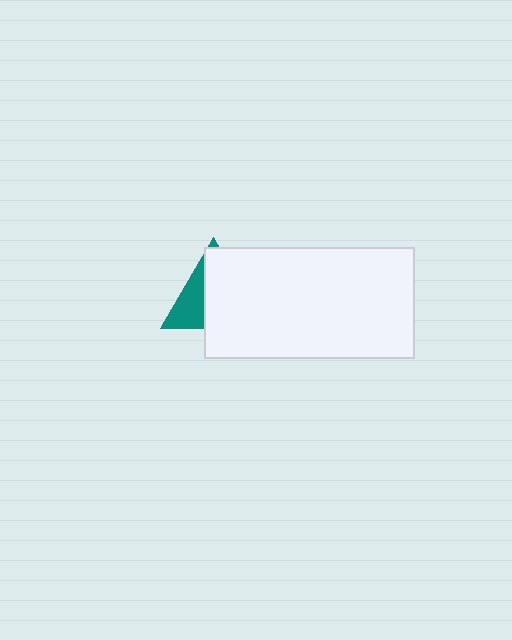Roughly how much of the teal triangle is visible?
A small part of it is visible (roughly 35%).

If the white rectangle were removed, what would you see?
You would see the complete teal triangle.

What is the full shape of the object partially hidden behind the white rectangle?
The partially hidden object is a teal triangle.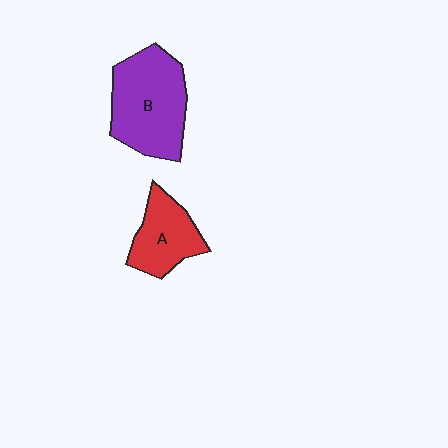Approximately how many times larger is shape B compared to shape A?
Approximately 1.6 times.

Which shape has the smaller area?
Shape A (red).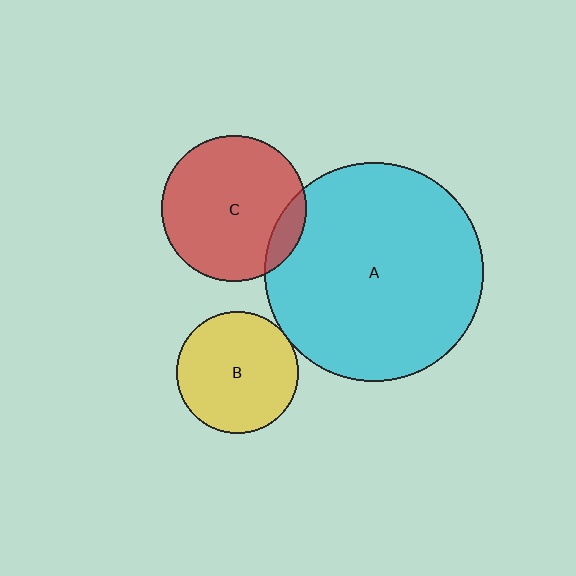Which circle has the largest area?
Circle A (cyan).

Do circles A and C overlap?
Yes.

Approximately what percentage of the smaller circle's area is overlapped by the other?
Approximately 10%.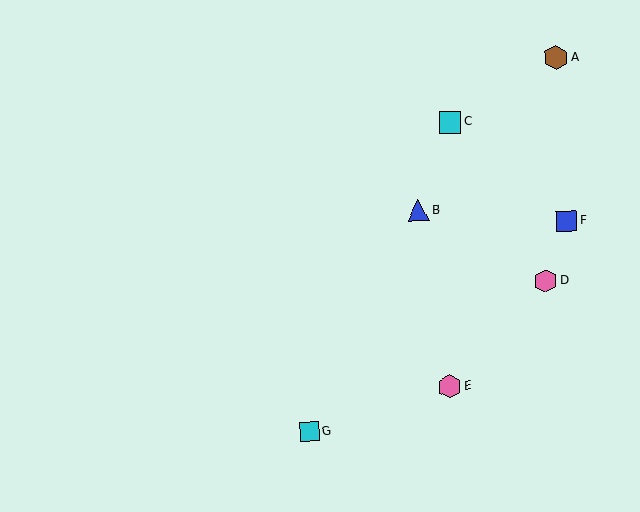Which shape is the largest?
The brown hexagon (labeled A) is the largest.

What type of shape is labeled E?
Shape E is a pink hexagon.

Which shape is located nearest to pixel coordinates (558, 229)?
The blue square (labeled F) at (566, 221) is nearest to that location.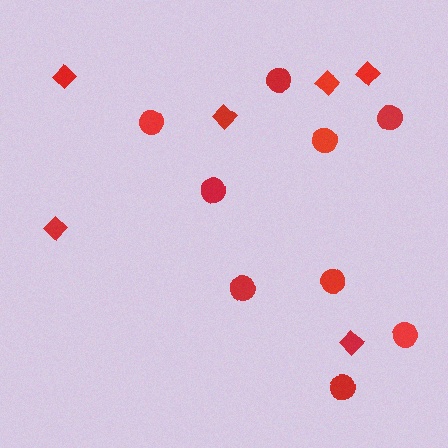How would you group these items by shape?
There are 2 groups: one group of circles (9) and one group of diamonds (6).